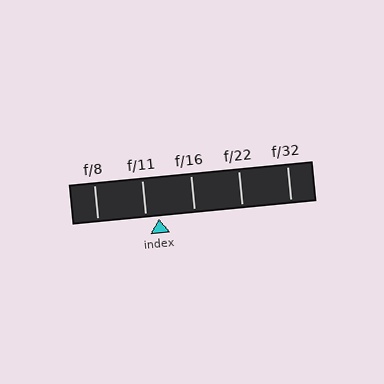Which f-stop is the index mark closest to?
The index mark is closest to f/11.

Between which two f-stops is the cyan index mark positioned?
The index mark is between f/11 and f/16.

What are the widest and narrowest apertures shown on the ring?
The widest aperture shown is f/8 and the narrowest is f/32.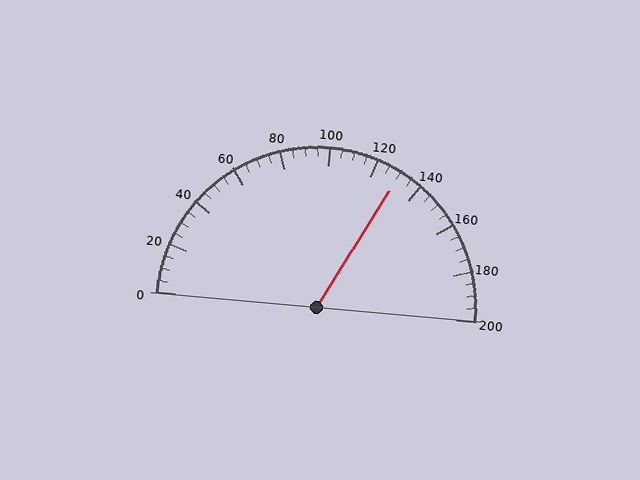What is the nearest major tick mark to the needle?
The nearest major tick mark is 120.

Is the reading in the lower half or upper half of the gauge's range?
The reading is in the upper half of the range (0 to 200).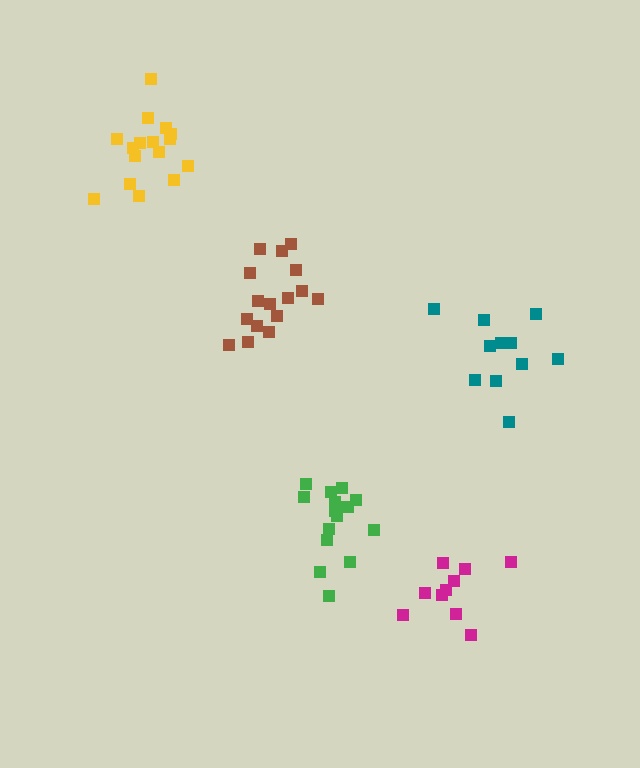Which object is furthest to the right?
The teal cluster is rightmost.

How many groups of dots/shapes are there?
There are 5 groups.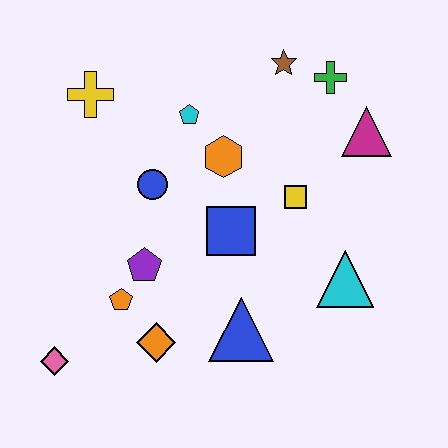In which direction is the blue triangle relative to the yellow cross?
The blue triangle is below the yellow cross.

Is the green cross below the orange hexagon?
No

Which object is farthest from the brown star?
The pink diamond is farthest from the brown star.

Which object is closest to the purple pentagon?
The orange pentagon is closest to the purple pentagon.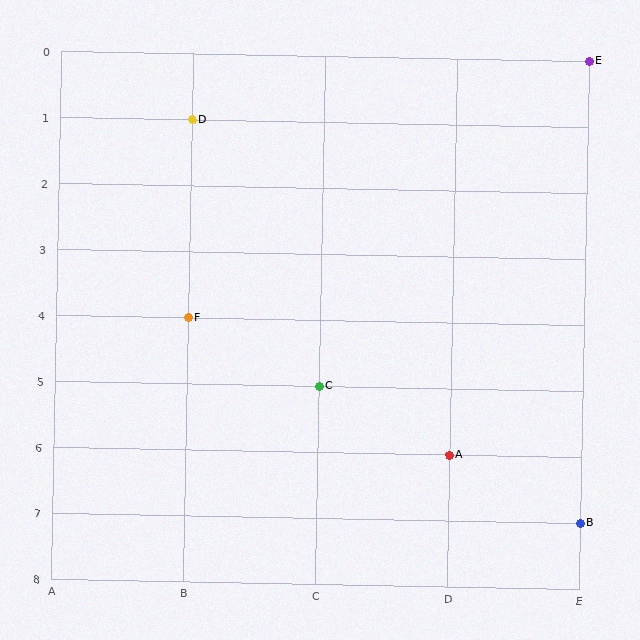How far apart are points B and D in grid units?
Points B and D are 3 columns and 6 rows apart (about 6.7 grid units diagonally).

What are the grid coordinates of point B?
Point B is at grid coordinates (E, 7).